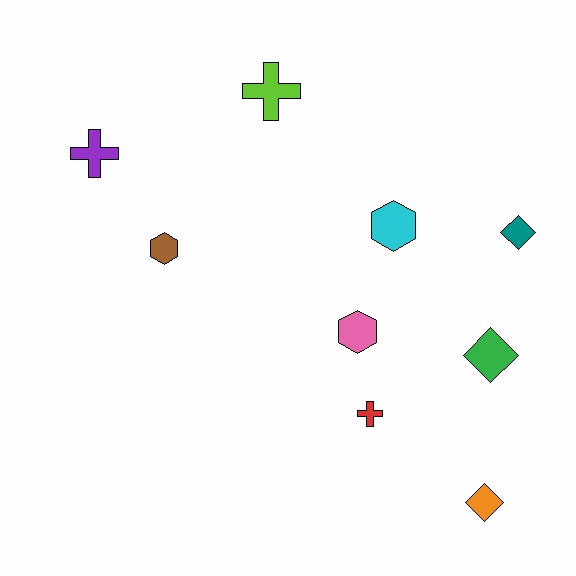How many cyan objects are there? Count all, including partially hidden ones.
There is 1 cyan object.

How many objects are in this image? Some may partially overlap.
There are 9 objects.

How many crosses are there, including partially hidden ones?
There are 3 crosses.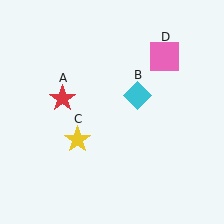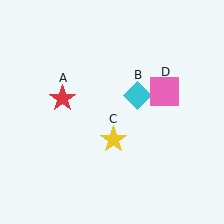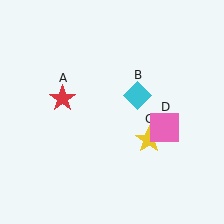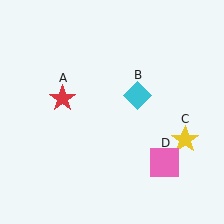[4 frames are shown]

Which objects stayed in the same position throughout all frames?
Red star (object A) and cyan diamond (object B) remained stationary.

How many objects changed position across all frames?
2 objects changed position: yellow star (object C), pink square (object D).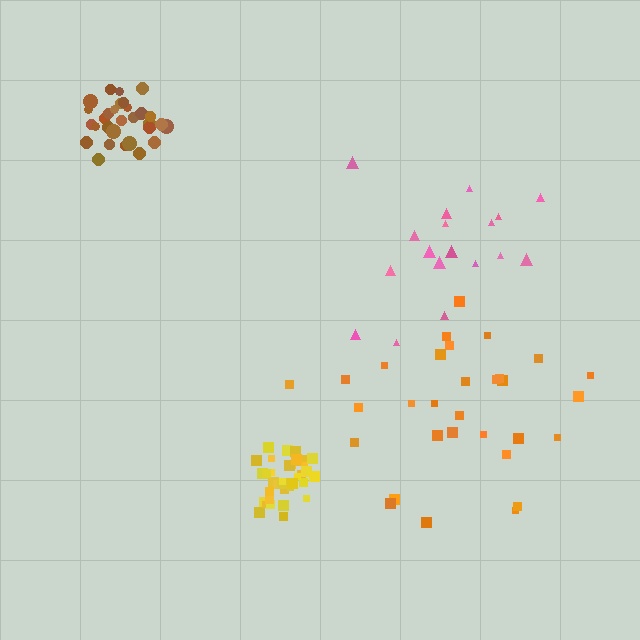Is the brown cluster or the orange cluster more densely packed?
Brown.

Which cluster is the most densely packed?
Yellow.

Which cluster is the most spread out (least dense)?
Pink.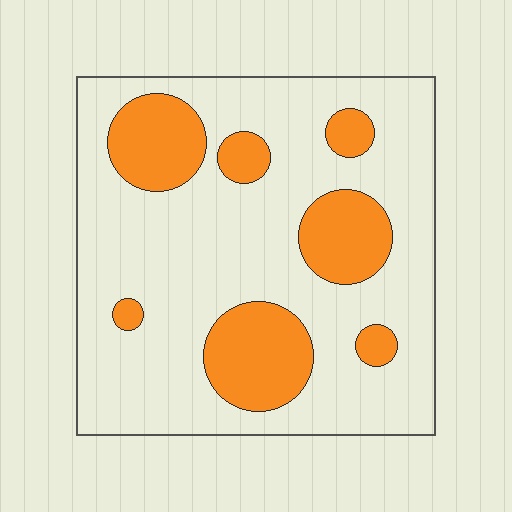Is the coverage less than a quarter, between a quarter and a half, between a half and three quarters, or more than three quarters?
Less than a quarter.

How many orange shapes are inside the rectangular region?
7.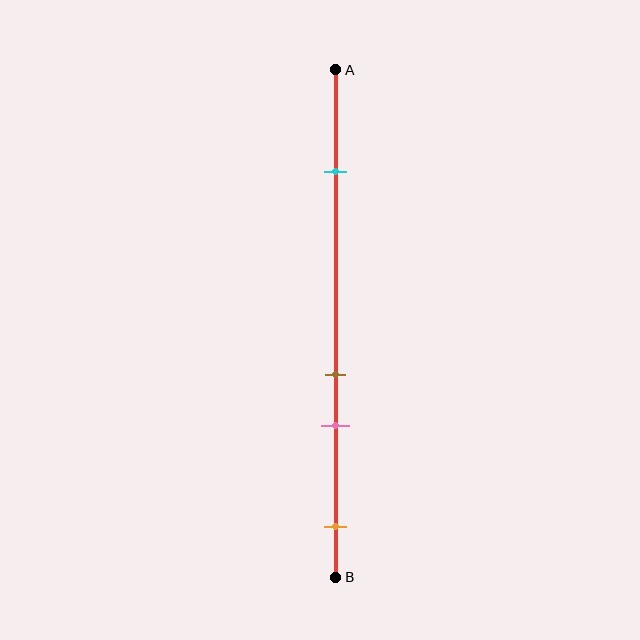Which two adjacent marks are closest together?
The brown and pink marks are the closest adjacent pair.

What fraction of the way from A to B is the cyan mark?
The cyan mark is approximately 20% (0.2) of the way from A to B.